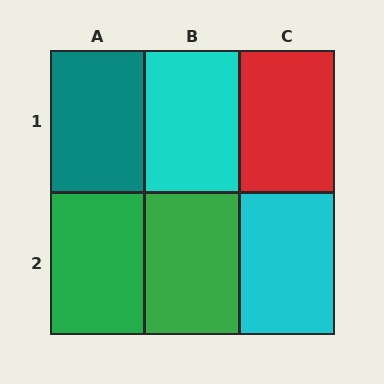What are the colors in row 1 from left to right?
Teal, cyan, red.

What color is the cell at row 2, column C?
Cyan.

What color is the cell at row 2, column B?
Green.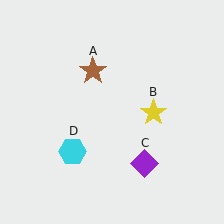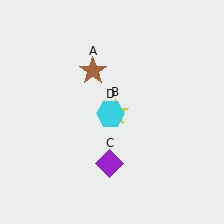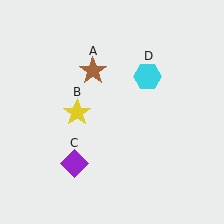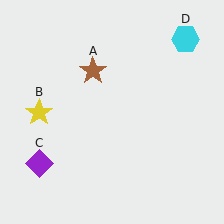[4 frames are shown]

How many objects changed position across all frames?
3 objects changed position: yellow star (object B), purple diamond (object C), cyan hexagon (object D).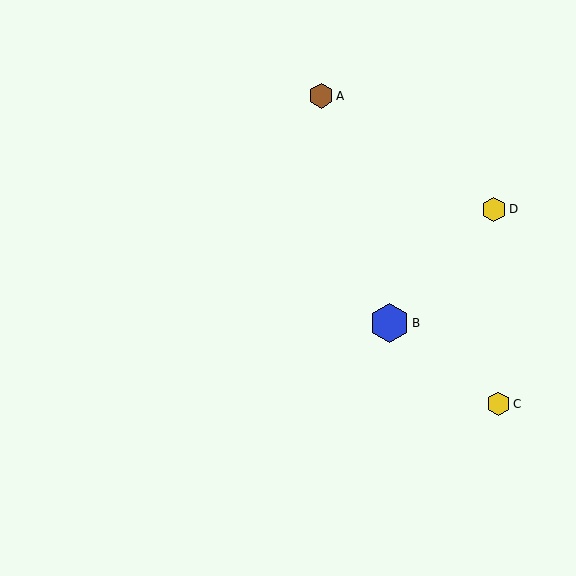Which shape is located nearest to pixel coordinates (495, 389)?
The yellow hexagon (labeled C) at (498, 404) is nearest to that location.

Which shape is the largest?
The blue hexagon (labeled B) is the largest.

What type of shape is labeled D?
Shape D is a yellow hexagon.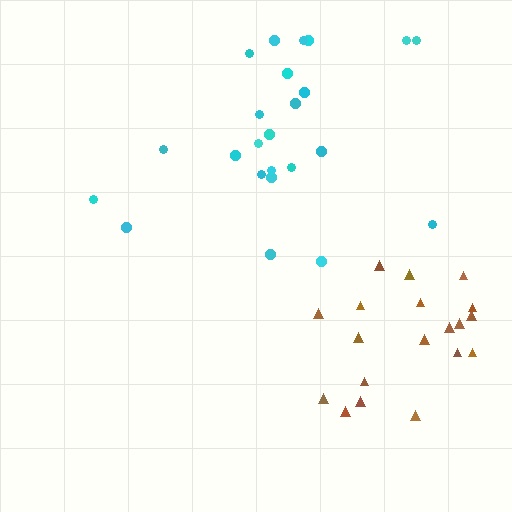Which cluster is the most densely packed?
Cyan.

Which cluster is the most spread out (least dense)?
Brown.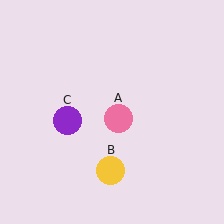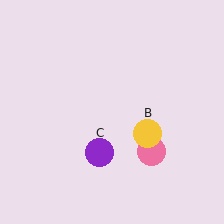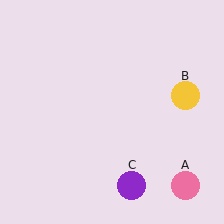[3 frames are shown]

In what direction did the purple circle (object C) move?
The purple circle (object C) moved down and to the right.